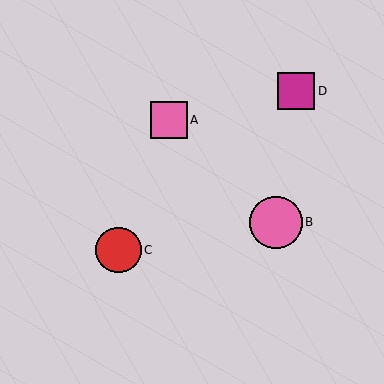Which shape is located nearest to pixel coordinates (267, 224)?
The pink circle (labeled B) at (276, 222) is nearest to that location.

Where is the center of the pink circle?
The center of the pink circle is at (276, 222).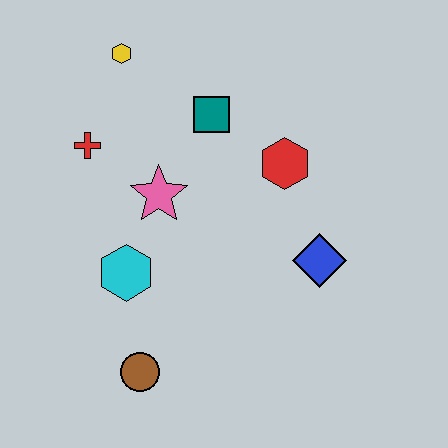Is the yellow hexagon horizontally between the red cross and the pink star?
Yes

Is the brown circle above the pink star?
No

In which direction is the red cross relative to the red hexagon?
The red cross is to the left of the red hexagon.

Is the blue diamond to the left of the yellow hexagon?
No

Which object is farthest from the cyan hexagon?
The yellow hexagon is farthest from the cyan hexagon.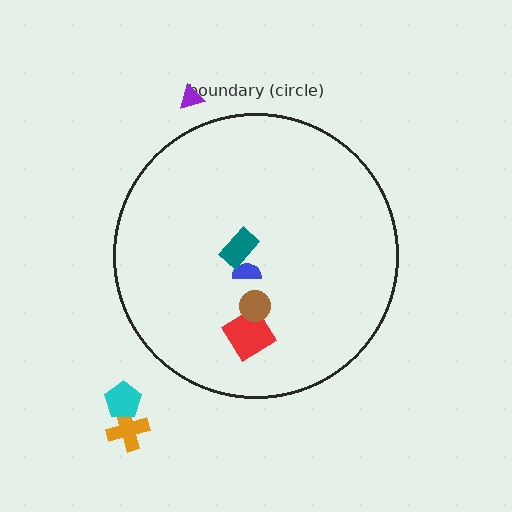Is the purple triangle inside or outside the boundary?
Outside.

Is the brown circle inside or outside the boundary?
Inside.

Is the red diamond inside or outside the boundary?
Inside.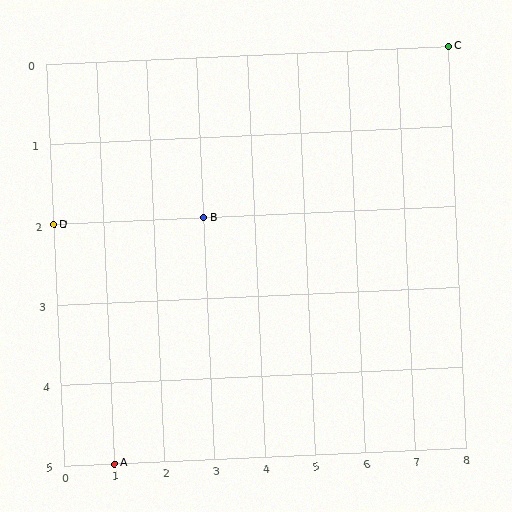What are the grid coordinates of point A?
Point A is at grid coordinates (1, 5).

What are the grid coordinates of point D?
Point D is at grid coordinates (0, 2).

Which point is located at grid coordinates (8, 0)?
Point C is at (8, 0).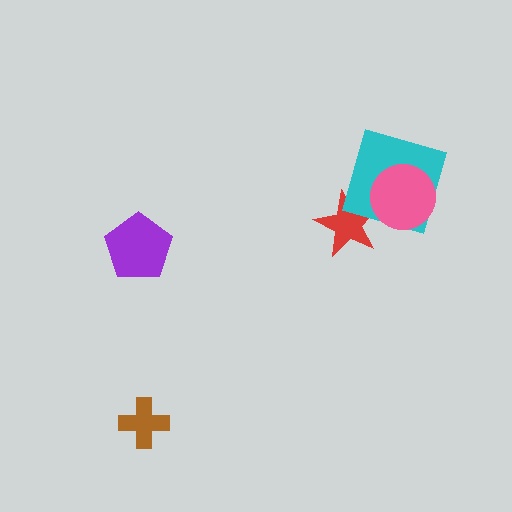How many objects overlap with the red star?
1 object overlaps with the red star.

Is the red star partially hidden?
Yes, it is partially covered by another shape.